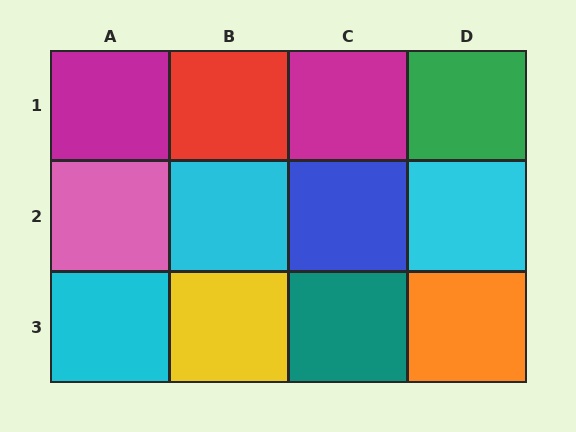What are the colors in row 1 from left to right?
Magenta, red, magenta, green.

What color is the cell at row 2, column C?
Blue.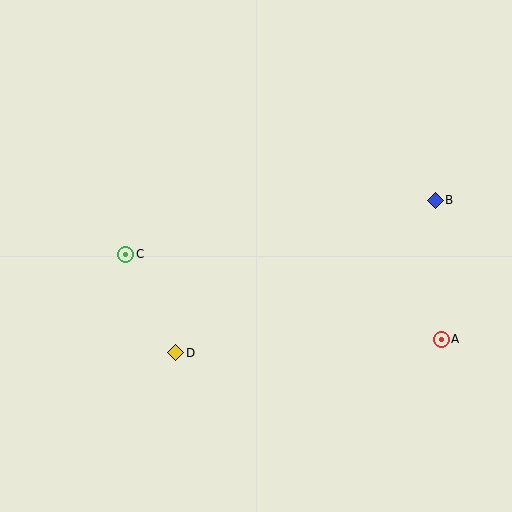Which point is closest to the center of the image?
Point D at (176, 353) is closest to the center.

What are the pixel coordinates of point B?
Point B is at (435, 200).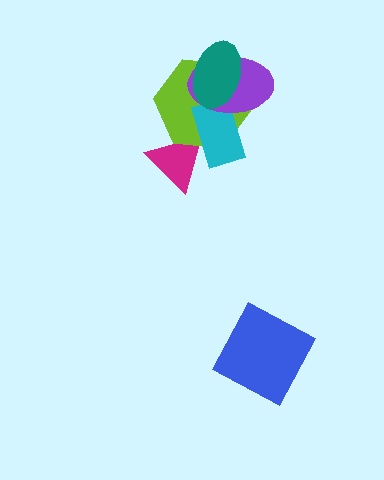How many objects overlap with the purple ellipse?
3 objects overlap with the purple ellipse.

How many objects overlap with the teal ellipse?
3 objects overlap with the teal ellipse.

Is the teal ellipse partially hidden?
No, no other shape covers it.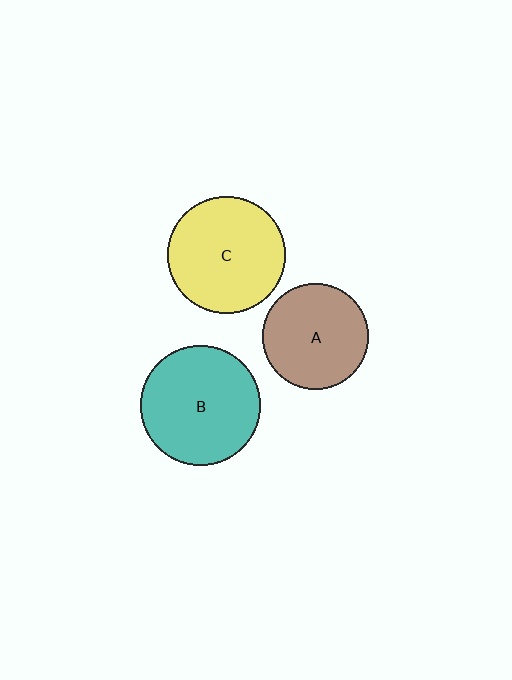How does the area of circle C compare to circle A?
Approximately 1.2 times.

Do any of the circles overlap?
No, none of the circles overlap.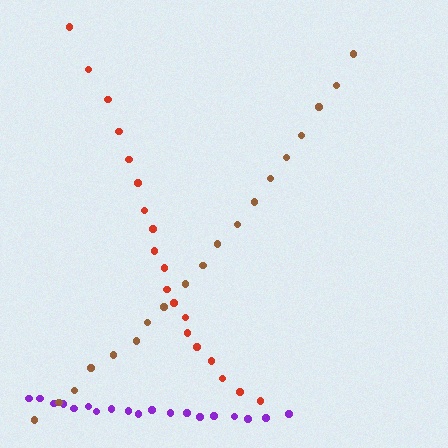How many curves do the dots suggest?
There are 3 distinct paths.